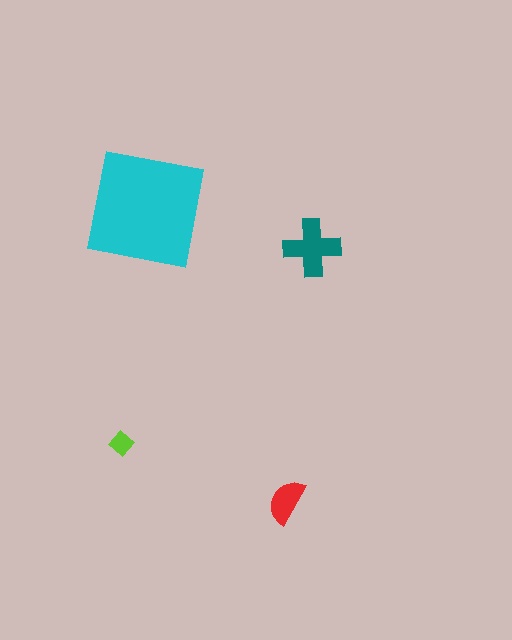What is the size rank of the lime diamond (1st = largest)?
4th.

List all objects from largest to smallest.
The cyan square, the teal cross, the red semicircle, the lime diamond.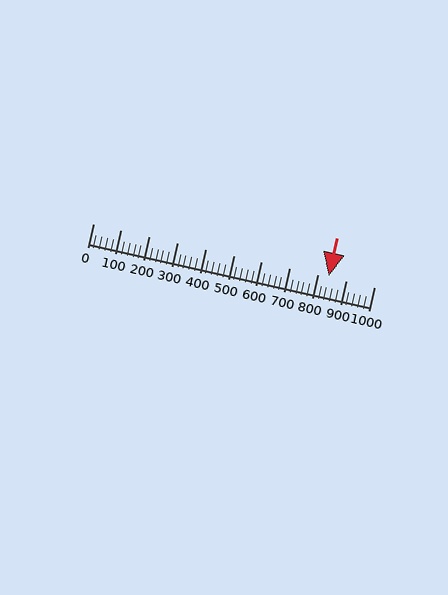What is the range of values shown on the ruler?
The ruler shows values from 0 to 1000.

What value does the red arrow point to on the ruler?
The red arrow points to approximately 838.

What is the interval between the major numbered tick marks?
The major tick marks are spaced 100 units apart.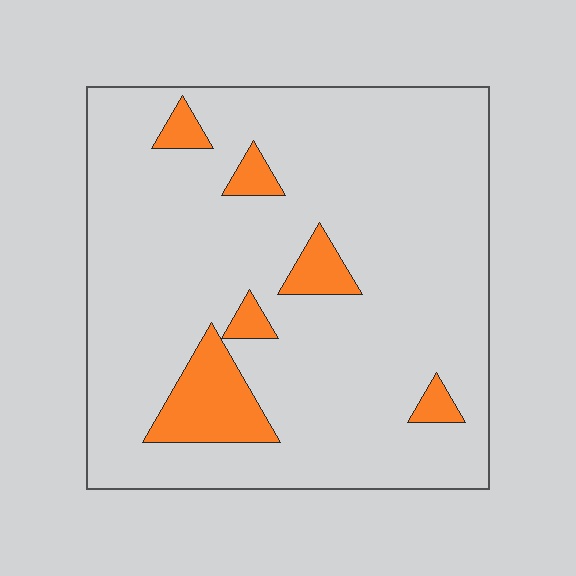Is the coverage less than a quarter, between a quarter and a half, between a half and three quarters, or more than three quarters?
Less than a quarter.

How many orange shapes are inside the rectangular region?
6.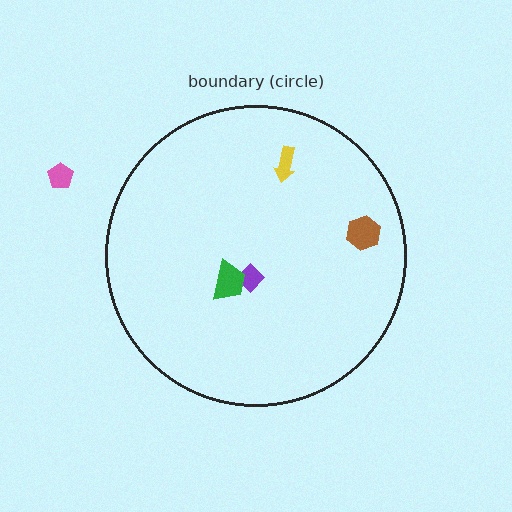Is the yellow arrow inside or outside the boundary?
Inside.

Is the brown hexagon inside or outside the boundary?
Inside.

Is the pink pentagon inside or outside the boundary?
Outside.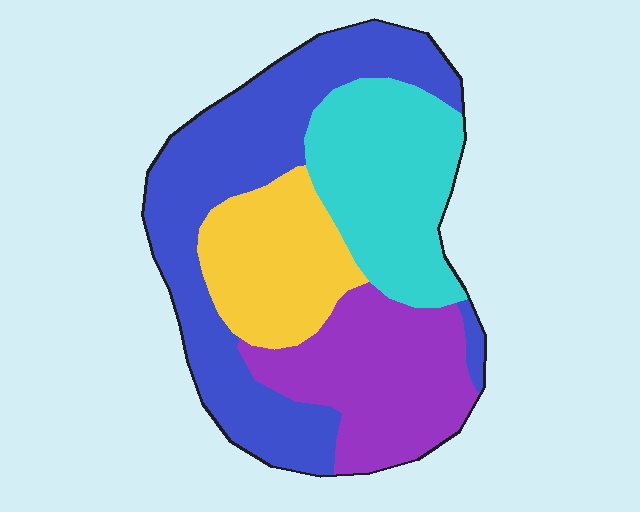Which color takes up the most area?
Blue, at roughly 35%.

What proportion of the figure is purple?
Purple takes up less than a quarter of the figure.